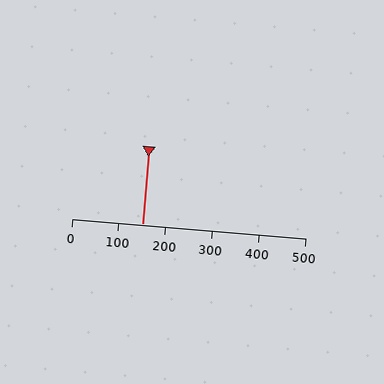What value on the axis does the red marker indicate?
The marker indicates approximately 150.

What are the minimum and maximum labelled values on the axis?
The axis runs from 0 to 500.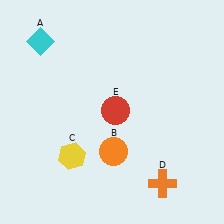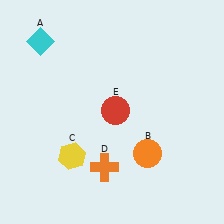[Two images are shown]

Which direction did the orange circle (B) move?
The orange circle (B) moved right.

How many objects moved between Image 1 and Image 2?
2 objects moved between the two images.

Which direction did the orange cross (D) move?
The orange cross (D) moved left.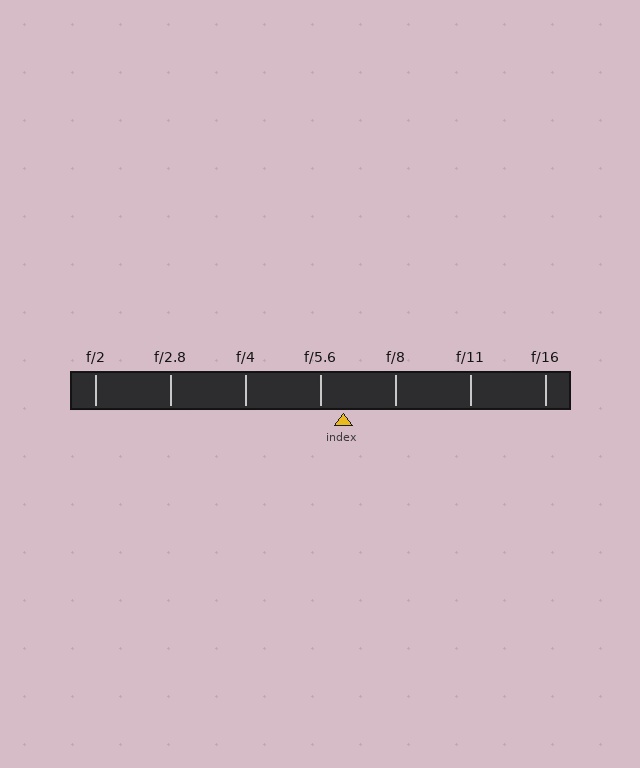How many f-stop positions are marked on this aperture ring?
There are 7 f-stop positions marked.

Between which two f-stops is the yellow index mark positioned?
The index mark is between f/5.6 and f/8.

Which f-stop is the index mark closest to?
The index mark is closest to f/5.6.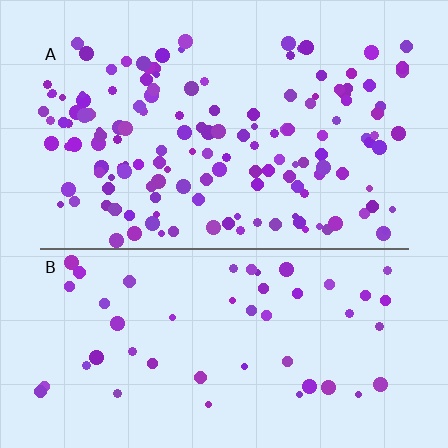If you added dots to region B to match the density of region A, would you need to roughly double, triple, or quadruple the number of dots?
Approximately triple.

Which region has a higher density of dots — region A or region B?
A (the top).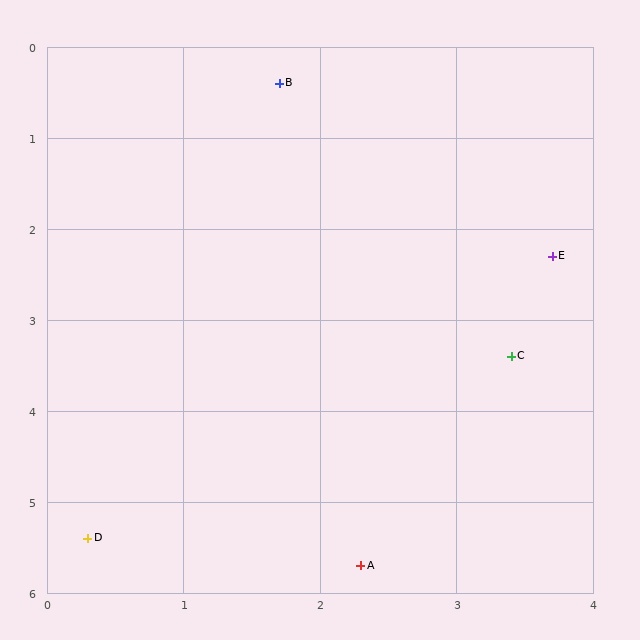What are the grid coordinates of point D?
Point D is at approximately (0.3, 5.4).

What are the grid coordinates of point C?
Point C is at approximately (3.4, 3.4).